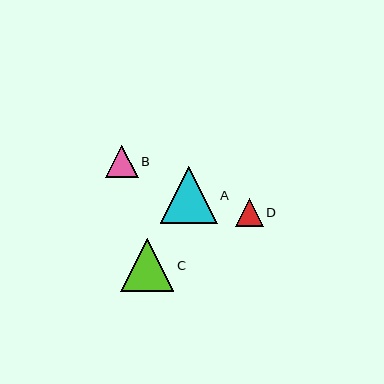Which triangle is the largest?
Triangle A is the largest with a size of approximately 57 pixels.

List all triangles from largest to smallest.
From largest to smallest: A, C, B, D.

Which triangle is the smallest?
Triangle D is the smallest with a size of approximately 28 pixels.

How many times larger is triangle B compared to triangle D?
Triangle B is approximately 1.2 times the size of triangle D.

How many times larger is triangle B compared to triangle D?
Triangle B is approximately 1.2 times the size of triangle D.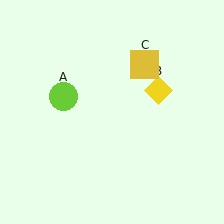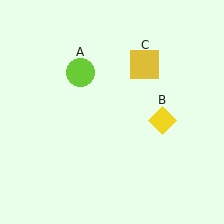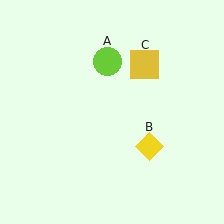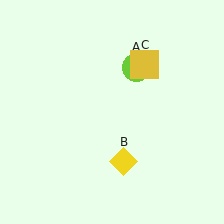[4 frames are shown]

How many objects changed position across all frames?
2 objects changed position: lime circle (object A), yellow diamond (object B).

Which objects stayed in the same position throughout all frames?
Yellow square (object C) remained stationary.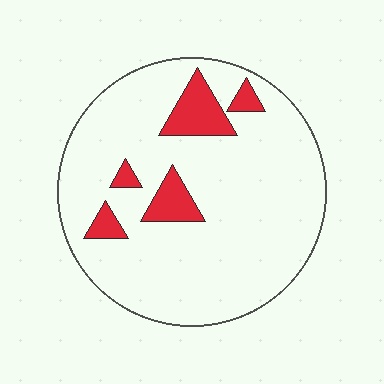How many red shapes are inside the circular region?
5.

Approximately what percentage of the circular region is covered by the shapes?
Approximately 10%.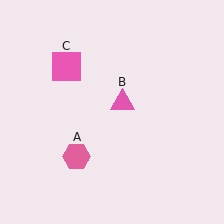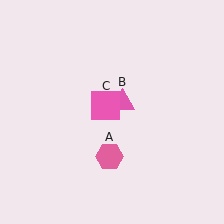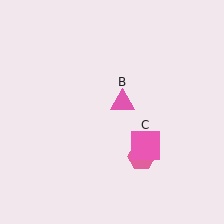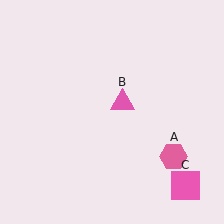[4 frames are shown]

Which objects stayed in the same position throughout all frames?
Pink triangle (object B) remained stationary.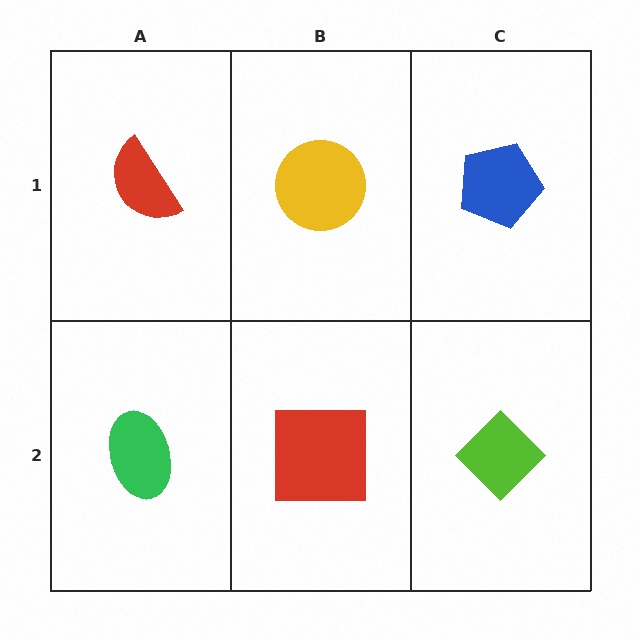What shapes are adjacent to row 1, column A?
A green ellipse (row 2, column A), a yellow circle (row 1, column B).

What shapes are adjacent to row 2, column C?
A blue pentagon (row 1, column C), a red square (row 2, column B).